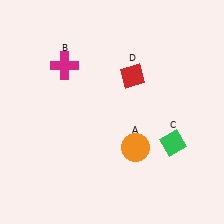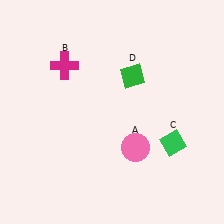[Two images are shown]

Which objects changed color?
A changed from orange to pink. D changed from red to green.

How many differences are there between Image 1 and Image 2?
There are 2 differences between the two images.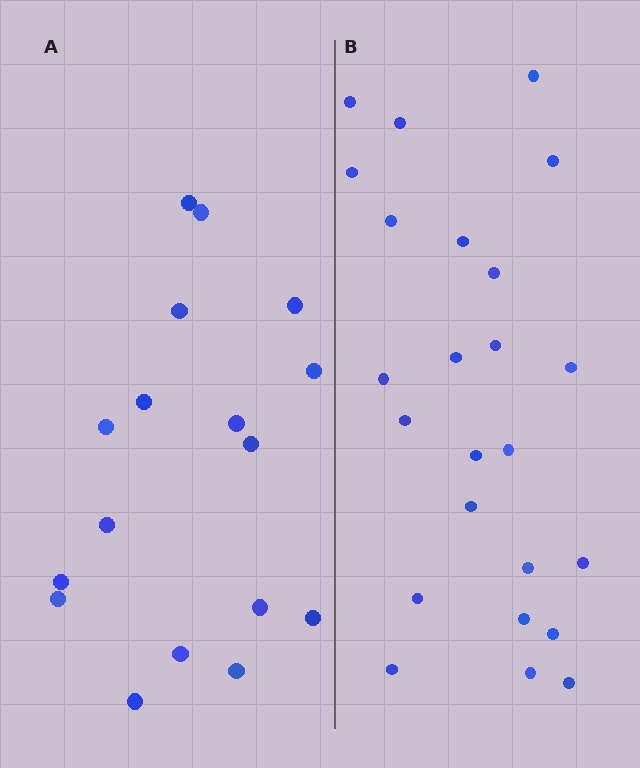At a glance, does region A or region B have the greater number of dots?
Region B (the right region) has more dots.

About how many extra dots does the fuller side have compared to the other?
Region B has roughly 8 or so more dots than region A.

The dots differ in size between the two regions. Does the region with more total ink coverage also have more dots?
No. Region A has more total ink coverage because its dots are larger, but region B actually contains more individual dots. Total area can be misleading — the number of items is what matters here.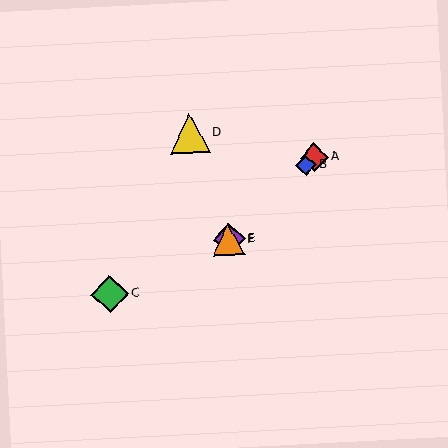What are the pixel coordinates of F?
Object F is at (228, 239).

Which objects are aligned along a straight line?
Objects A, B, E, F are aligned along a straight line.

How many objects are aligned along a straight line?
4 objects (A, B, E, F) are aligned along a straight line.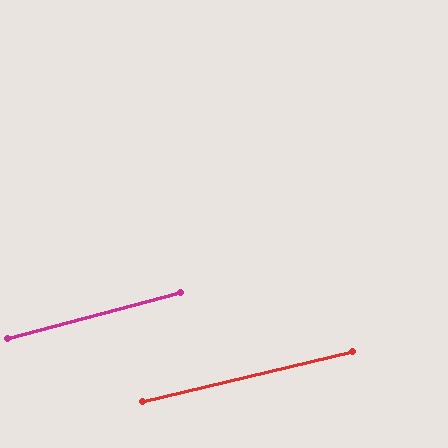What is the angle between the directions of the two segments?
Approximately 2 degrees.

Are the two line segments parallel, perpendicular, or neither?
Parallel — their directions differ by only 1.8°.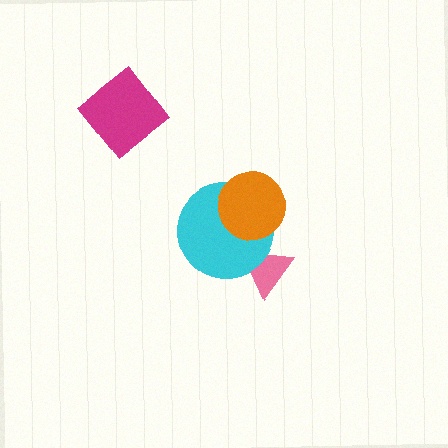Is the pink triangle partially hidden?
Yes, it is partially covered by another shape.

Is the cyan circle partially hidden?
Yes, it is partially covered by another shape.